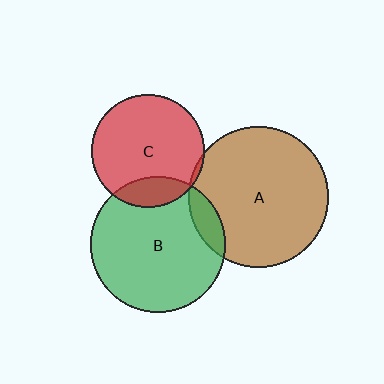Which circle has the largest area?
Circle A (brown).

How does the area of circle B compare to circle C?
Approximately 1.4 times.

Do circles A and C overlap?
Yes.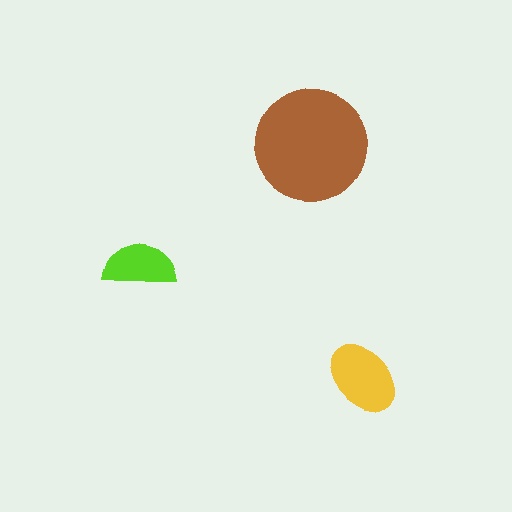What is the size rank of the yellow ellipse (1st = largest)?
2nd.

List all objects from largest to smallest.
The brown circle, the yellow ellipse, the lime semicircle.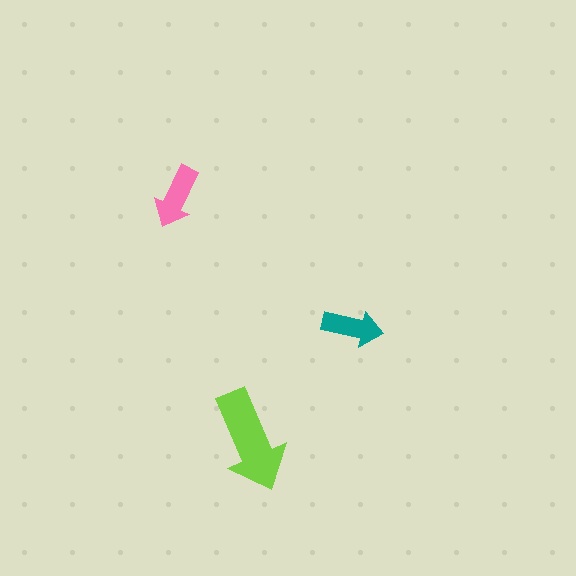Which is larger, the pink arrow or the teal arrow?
The pink one.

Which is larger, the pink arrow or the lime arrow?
The lime one.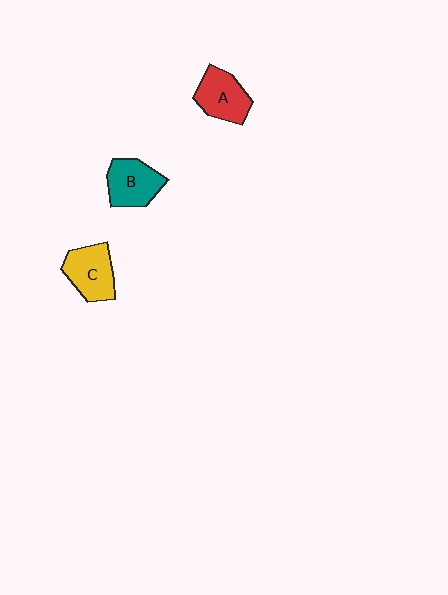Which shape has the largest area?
Shape C (yellow).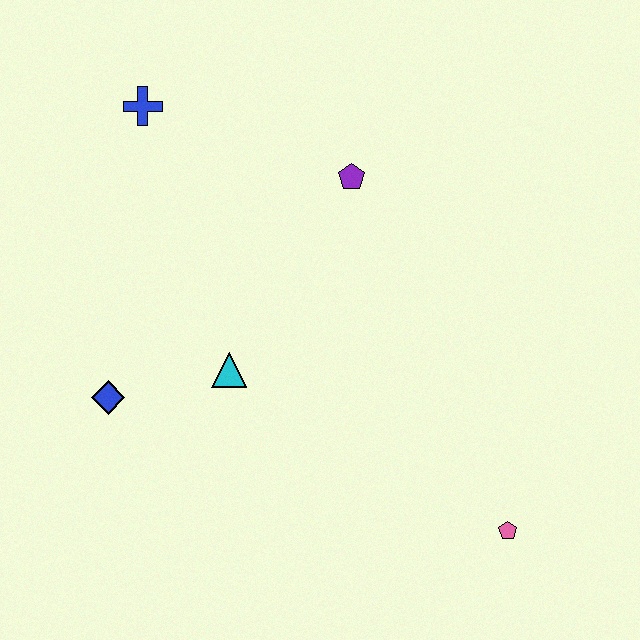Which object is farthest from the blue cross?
The pink pentagon is farthest from the blue cross.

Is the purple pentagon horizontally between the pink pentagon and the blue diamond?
Yes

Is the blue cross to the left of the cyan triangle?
Yes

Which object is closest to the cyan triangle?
The blue diamond is closest to the cyan triangle.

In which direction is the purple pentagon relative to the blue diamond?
The purple pentagon is to the right of the blue diamond.